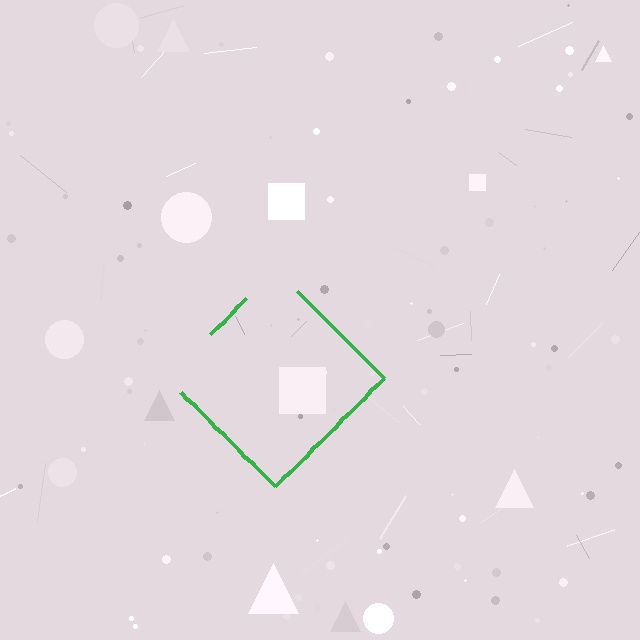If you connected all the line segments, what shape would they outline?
They would outline a diamond.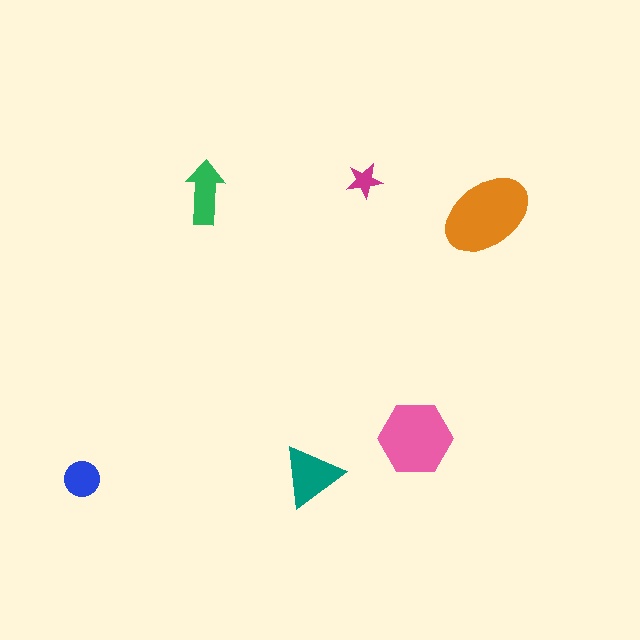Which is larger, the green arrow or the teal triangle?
The teal triangle.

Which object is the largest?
The orange ellipse.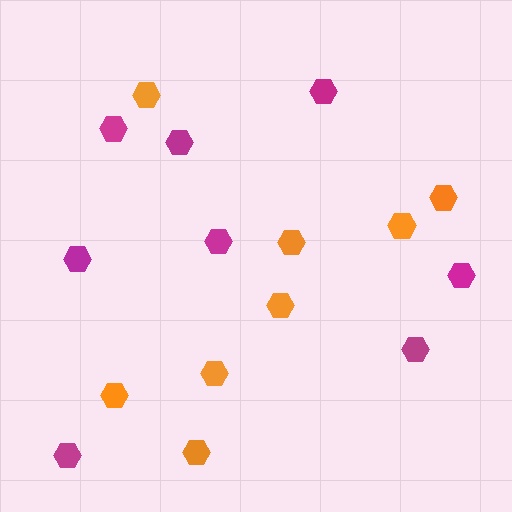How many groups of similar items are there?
There are 2 groups: one group of orange hexagons (8) and one group of magenta hexagons (8).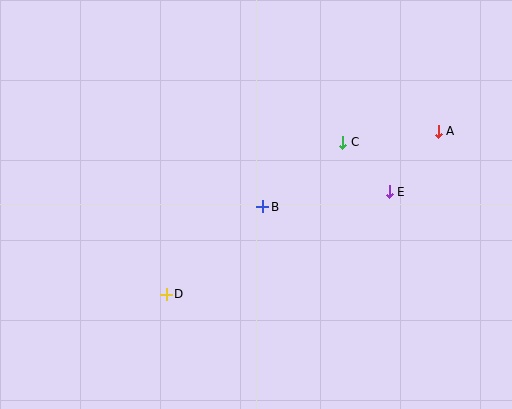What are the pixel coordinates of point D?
Point D is at (166, 294).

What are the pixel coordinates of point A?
Point A is at (438, 131).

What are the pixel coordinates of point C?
Point C is at (343, 142).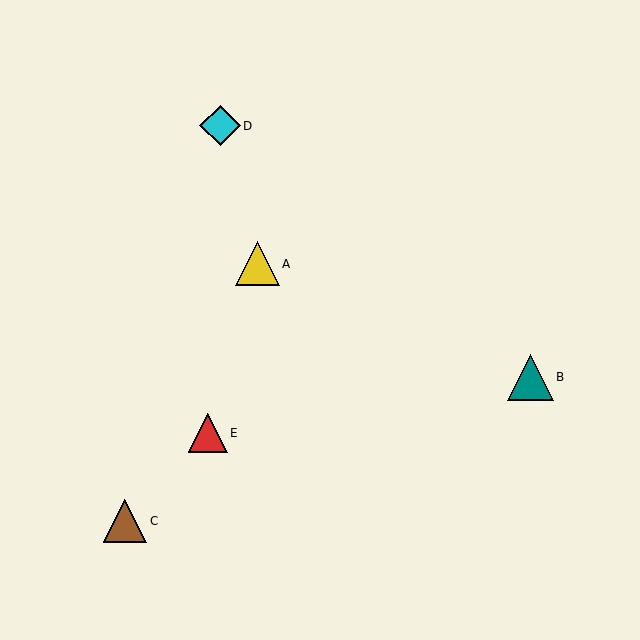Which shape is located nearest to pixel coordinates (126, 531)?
The brown triangle (labeled C) at (125, 521) is nearest to that location.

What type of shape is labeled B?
Shape B is a teal triangle.